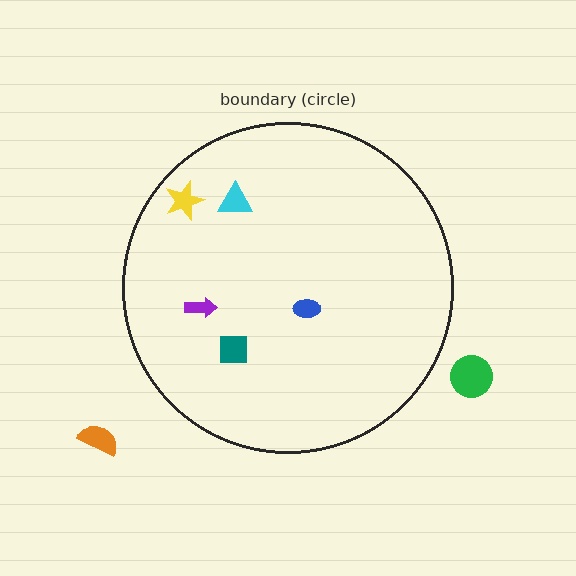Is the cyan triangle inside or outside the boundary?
Inside.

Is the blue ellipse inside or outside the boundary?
Inside.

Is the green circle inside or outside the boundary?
Outside.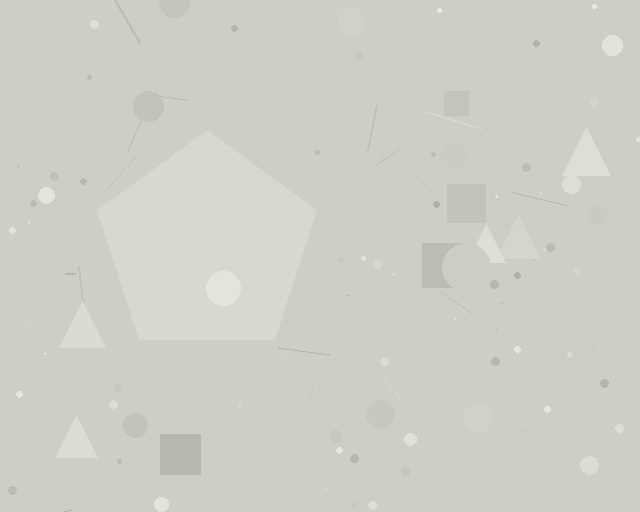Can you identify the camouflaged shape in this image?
The camouflaged shape is a pentagon.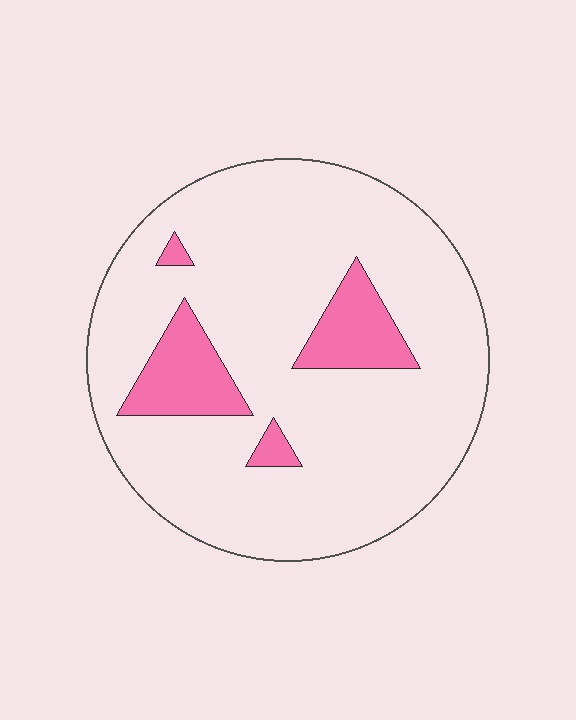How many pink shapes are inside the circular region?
4.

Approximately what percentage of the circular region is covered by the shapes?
Approximately 15%.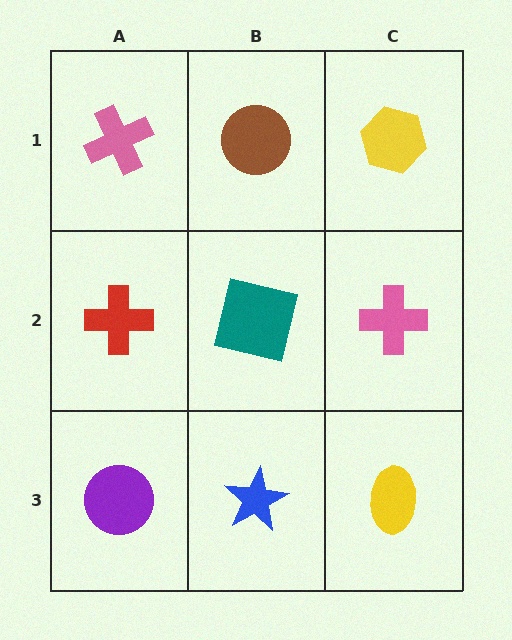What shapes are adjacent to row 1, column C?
A pink cross (row 2, column C), a brown circle (row 1, column B).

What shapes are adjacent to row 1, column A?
A red cross (row 2, column A), a brown circle (row 1, column B).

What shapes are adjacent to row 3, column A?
A red cross (row 2, column A), a blue star (row 3, column B).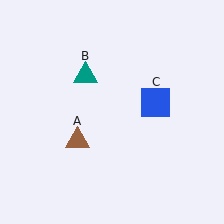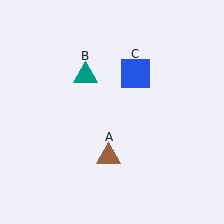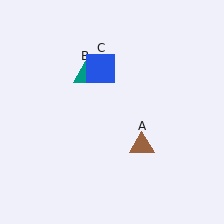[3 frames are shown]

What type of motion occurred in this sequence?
The brown triangle (object A), blue square (object C) rotated counterclockwise around the center of the scene.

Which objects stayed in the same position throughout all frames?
Teal triangle (object B) remained stationary.